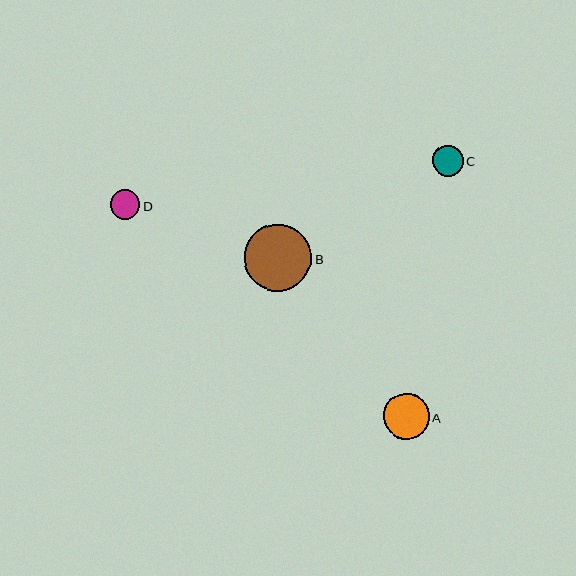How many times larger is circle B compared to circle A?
Circle B is approximately 1.5 times the size of circle A.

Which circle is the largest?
Circle B is the largest with a size of approximately 67 pixels.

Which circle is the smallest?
Circle D is the smallest with a size of approximately 30 pixels.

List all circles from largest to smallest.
From largest to smallest: B, A, C, D.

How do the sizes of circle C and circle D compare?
Circle C and circle D are approximately the same size.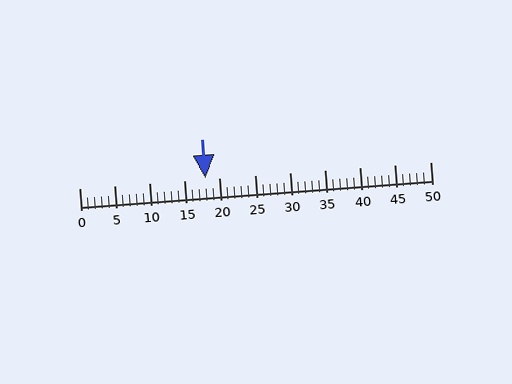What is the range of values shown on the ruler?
The ruler shows values from 0 to 50.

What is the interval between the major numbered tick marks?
The major tick marks are spaced 5 units apart.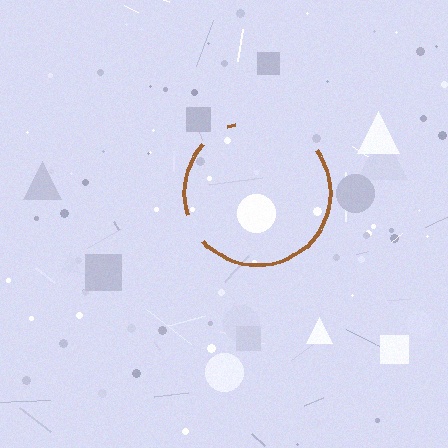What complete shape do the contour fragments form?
The contour fragments form a circle.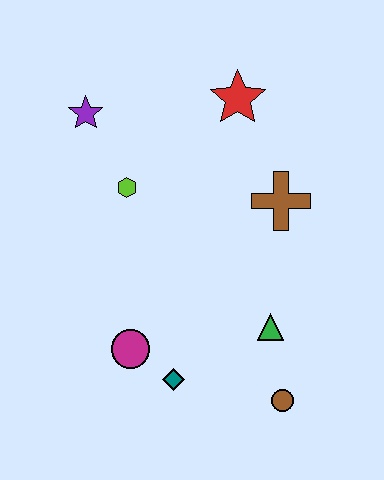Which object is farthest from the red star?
The brown circle is farthest from the red star.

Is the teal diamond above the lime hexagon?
No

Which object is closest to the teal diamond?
The magenta circle is closest to the teal diamond.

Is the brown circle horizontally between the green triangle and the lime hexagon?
No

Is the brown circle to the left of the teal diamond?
No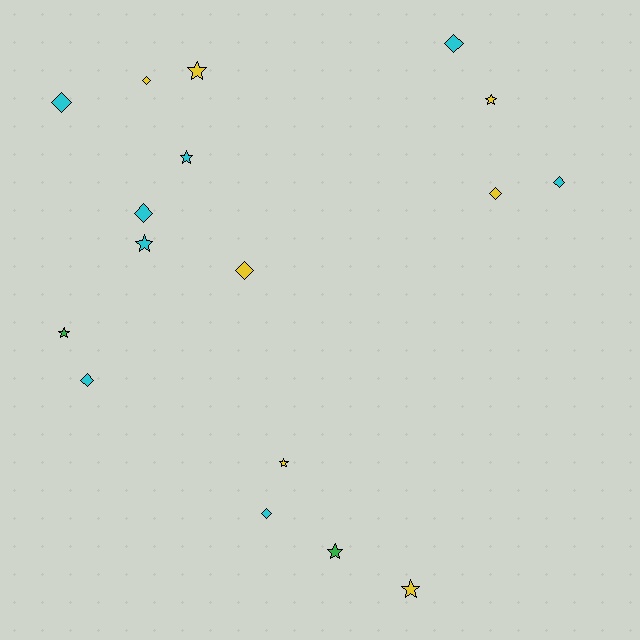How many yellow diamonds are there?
There are 3 yellow diamonds.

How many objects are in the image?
There are 17 objects.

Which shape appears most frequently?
Diamond, with 9 objects.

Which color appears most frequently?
Cyan, with 8 objects.